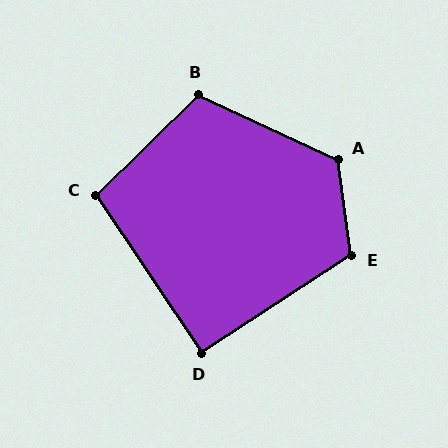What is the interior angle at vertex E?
Approximately 116 degrees (obtuse).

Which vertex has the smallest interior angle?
D, at approximately 91 degrees.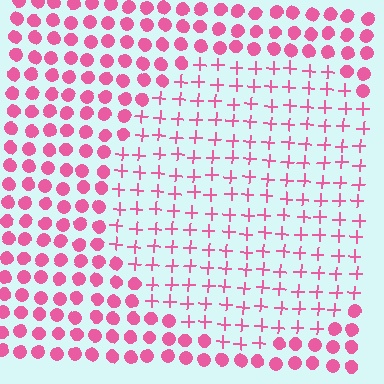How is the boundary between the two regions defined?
The boundary is defined by a change in element shape: plus signs inside vs. circles outside. All elements share the same color and spacing.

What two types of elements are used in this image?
The image uses plus signs inside the circle region and circles outside it.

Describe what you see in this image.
The image is filled with small pink elements arranged in a uniform grid. A circle-shaped region contains plus signs, while the surrounding area contains circles. The boundary is defined purely by the change in element shape.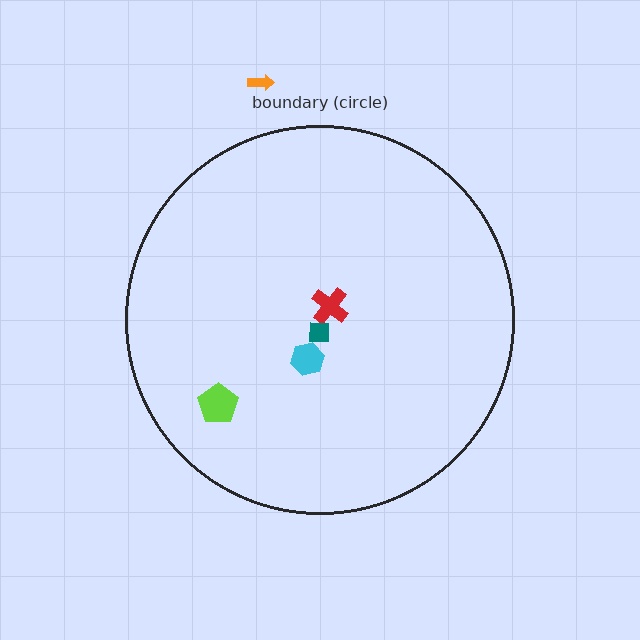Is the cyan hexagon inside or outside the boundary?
Inside.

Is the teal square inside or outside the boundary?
Inside.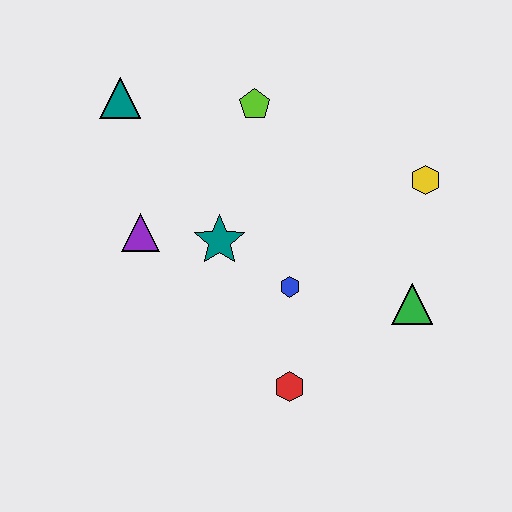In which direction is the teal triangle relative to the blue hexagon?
The teal triangle is above the blue hexagon.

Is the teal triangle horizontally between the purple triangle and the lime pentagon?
No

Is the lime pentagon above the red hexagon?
Yes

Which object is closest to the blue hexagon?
The teal star is closest to the blue hexagon.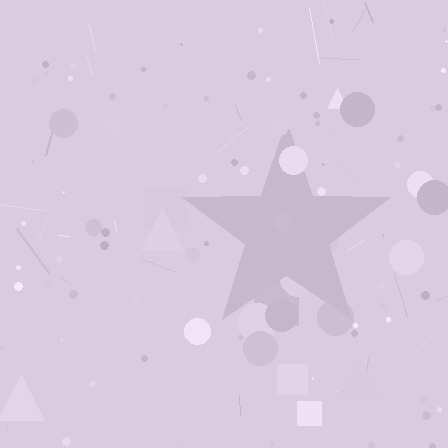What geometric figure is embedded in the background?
A star is embedded in the background.